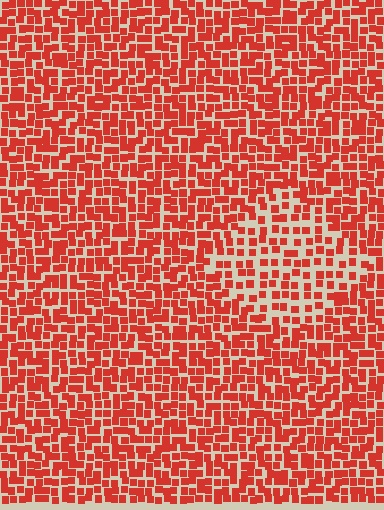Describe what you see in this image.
The image contains small red elements arranged at two different densities. A diamond-shaped region is visible where the elements are less densely packed than the surrounding area.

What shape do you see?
I see a diamond.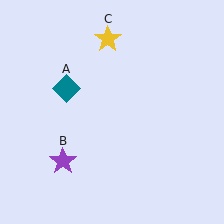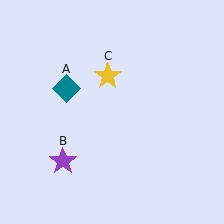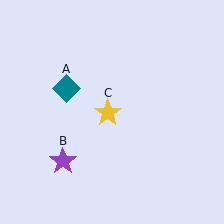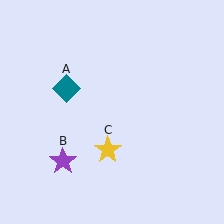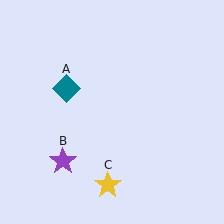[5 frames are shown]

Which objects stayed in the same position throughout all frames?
Teal diamond (object A) and purple star (object B) remained stationary.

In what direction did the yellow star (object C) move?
The yellow star (object C) moved down.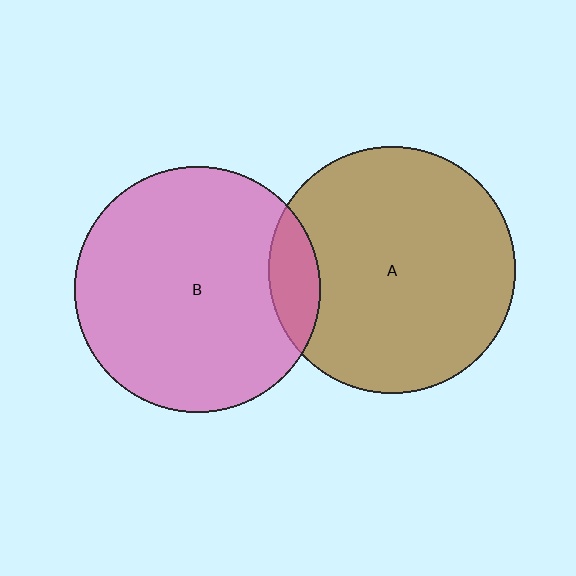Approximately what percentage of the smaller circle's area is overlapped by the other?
Approximately 10%.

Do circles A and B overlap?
Yes.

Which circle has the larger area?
Circle A (brown).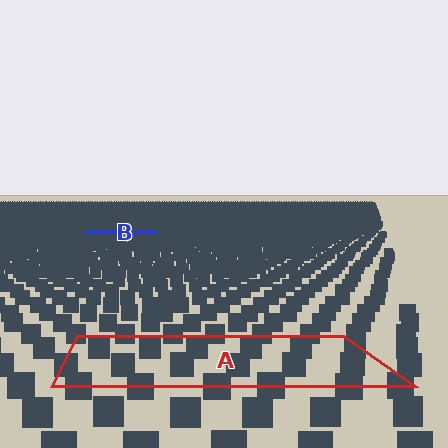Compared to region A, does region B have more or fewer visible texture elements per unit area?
Region B has more texture elements per unit area — they are packed more densely because it is farther away.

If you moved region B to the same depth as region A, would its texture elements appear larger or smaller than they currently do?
They would appear larger. At a closer depth, the same texture elements are projected at a bigger on-screen size.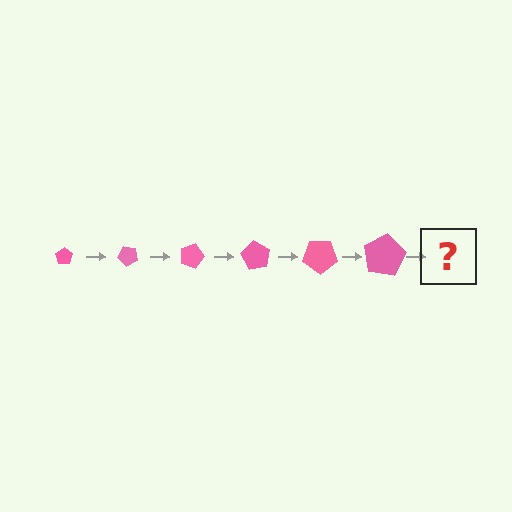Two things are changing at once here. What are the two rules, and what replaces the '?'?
The two rules are that the pentagon grows larger each step and it rotates 45 degrees each step. The '?' should be a pentagon, larger than the previous one and rotated 270 degrees from the start.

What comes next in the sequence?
The next element should be a pentagon, larger than the previous one and rotated 270 degrees from the start.